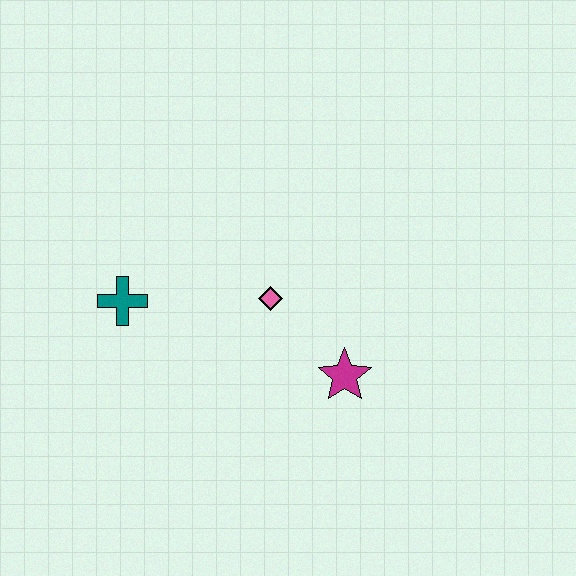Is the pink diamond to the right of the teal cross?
Yes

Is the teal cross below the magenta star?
No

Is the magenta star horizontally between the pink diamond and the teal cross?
No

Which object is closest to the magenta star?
The pink diamond is closest to the magenta star.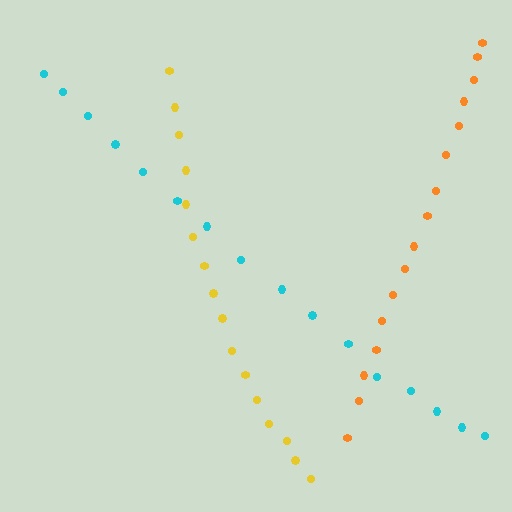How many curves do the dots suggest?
There are 3 distinct paths.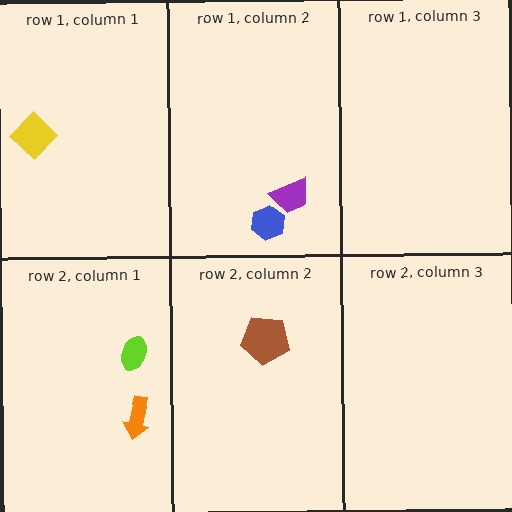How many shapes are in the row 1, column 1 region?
1.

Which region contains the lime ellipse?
The row 2, column 1 region.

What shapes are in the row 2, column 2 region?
The brown pentagon.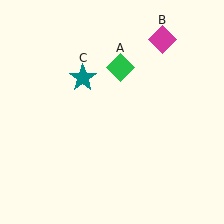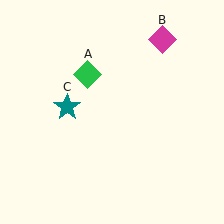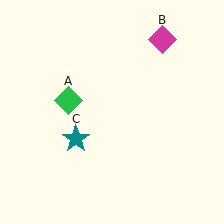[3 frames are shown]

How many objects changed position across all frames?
2 objects changed position: green diamond (object A), teal star (object C).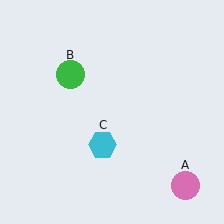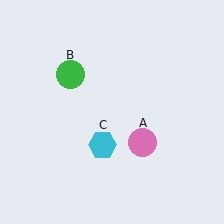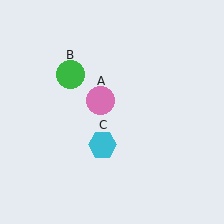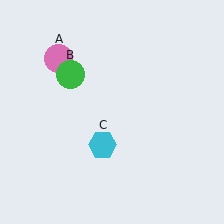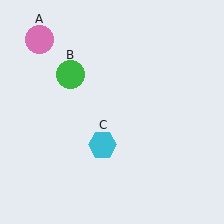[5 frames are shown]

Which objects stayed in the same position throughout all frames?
Green circle (object B) and cyan hexagon (object C) remained stationary.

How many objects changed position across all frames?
1 object changed position: pink circle (object A).